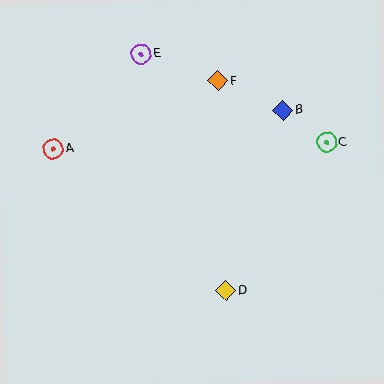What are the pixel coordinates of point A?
Point A is at (53, 149).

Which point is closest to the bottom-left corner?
Point A is closest to the bottom-left corner.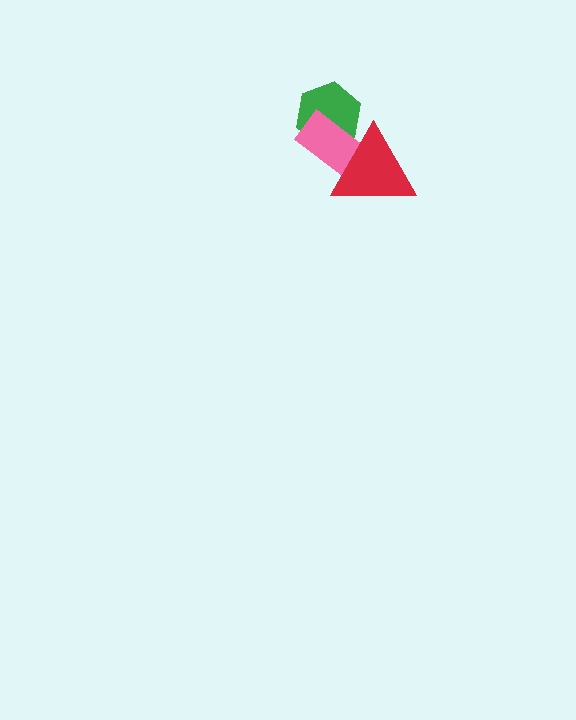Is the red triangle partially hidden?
No, no other shape covers it.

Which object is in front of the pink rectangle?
The red triangle is in front of the pink rectangle.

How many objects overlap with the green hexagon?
2 objects overlap with the green hexagon.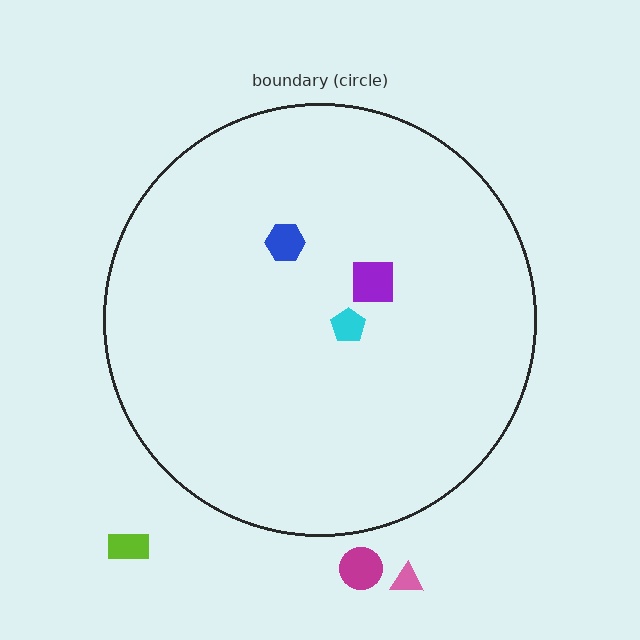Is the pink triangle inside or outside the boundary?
Outside.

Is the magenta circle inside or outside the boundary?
Outside.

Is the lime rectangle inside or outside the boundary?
Outside.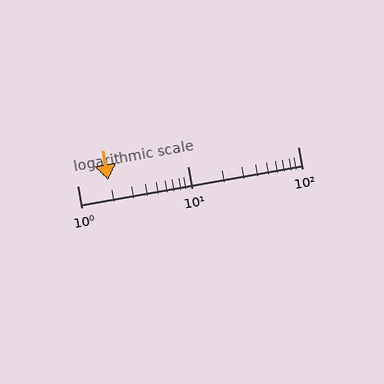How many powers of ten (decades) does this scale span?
The scale spans 2 decades, from 1 to 100.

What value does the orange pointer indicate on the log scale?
The pointer indicates approximately 1.9.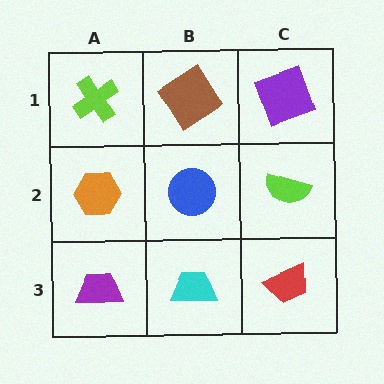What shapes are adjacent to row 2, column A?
A lime cross (row 1, column A), a purple trapezoid (row 3, column A), a blue circle (row 2, column B).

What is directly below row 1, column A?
An orange hexagon.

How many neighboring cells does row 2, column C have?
3.